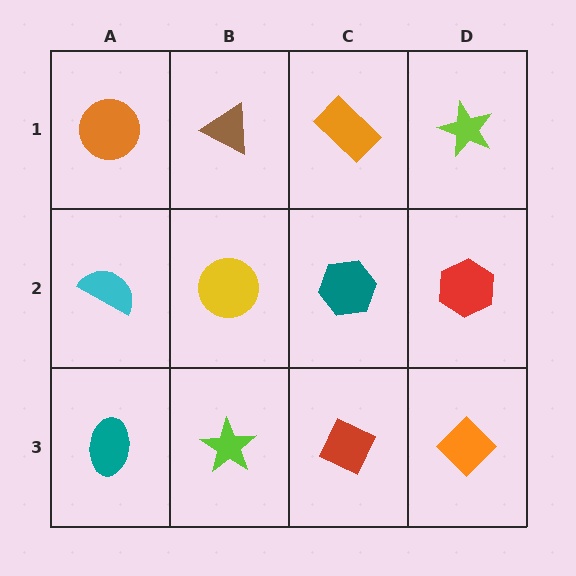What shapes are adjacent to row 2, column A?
An orange circle (row 1, column A), a teal ellipse (row 3, column A), a yellow circle (row 2, column B).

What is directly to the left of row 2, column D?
A teal hexagon.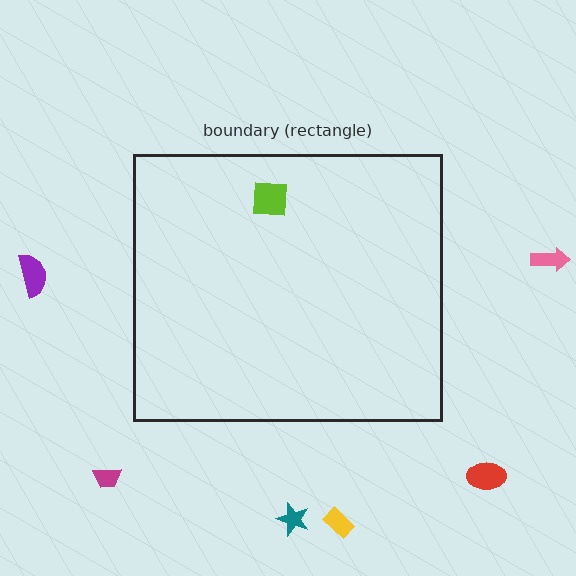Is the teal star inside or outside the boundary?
Outside.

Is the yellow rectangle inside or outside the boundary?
Outside.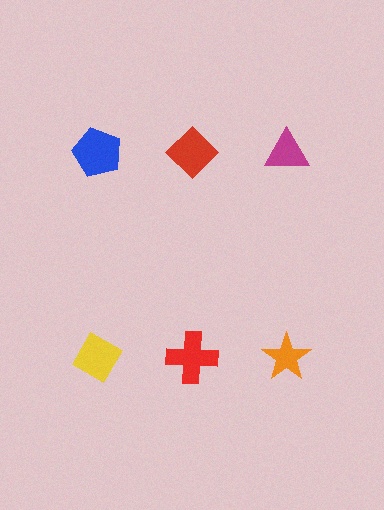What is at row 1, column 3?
A magenta triangle.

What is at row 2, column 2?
A red cross.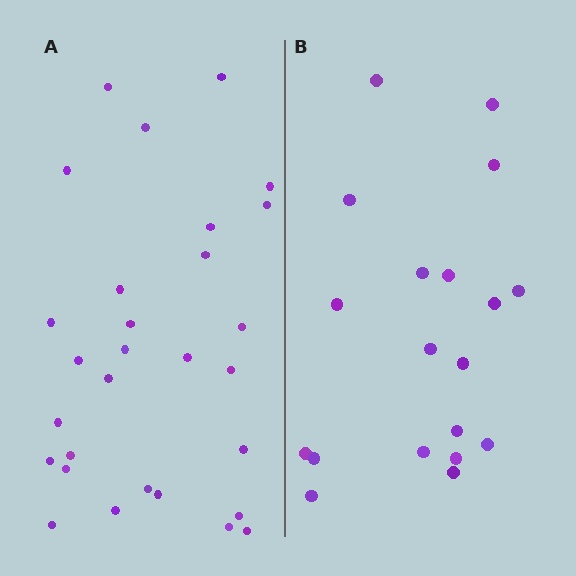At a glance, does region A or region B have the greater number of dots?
Region A (the left region) has more dots.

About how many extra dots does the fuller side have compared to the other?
Region A has roughly 10 or so more dots than region B.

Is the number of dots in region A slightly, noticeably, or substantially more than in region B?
Region A has substantially more. The ratio is roughly 1.5 to 1.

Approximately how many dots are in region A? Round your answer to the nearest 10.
About 30 dots. (The exact count is 29, which rounds to 30.)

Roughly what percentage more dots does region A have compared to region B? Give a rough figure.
About 55% more.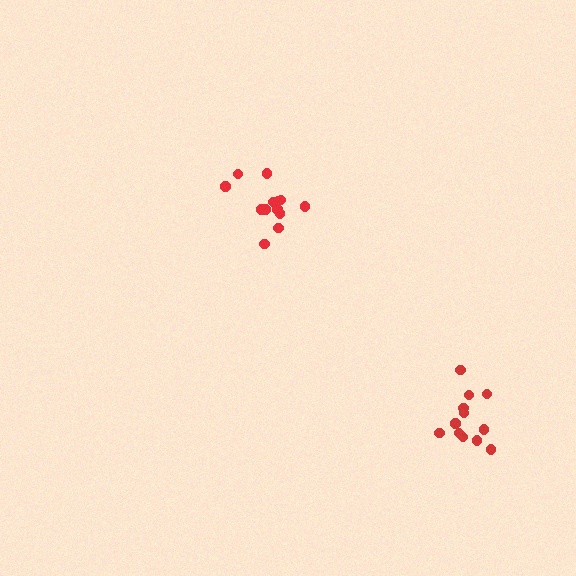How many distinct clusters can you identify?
There are 2 distinct clusters.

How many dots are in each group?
Group 1: 13 dots, Group 2: 12 dots (25 total).